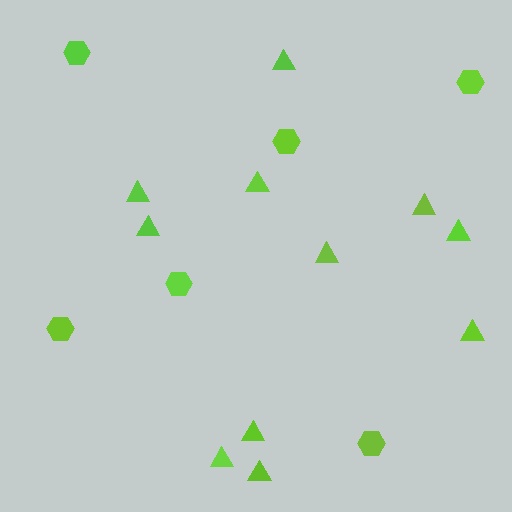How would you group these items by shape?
There are 2 groups: one group of hexagons (6) and one group of triangles (11).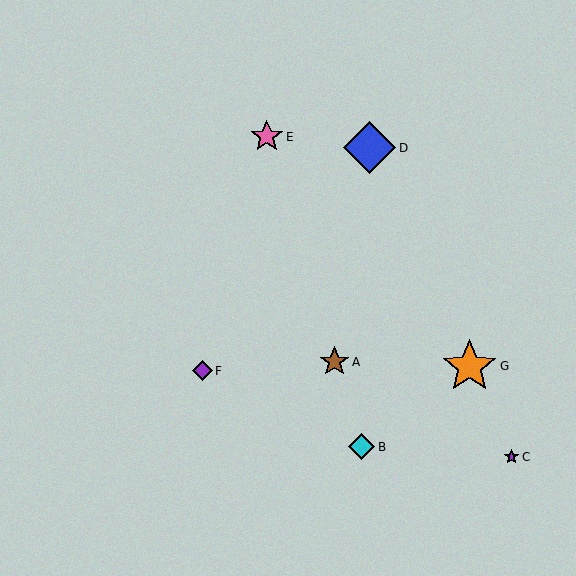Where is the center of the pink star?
The center of the pink star is at (267, 137).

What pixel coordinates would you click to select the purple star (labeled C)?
Click at (511, 457) to select the purple star C.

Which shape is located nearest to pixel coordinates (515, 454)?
The purple star (labeled C) at (511, 457) is nearest to that location.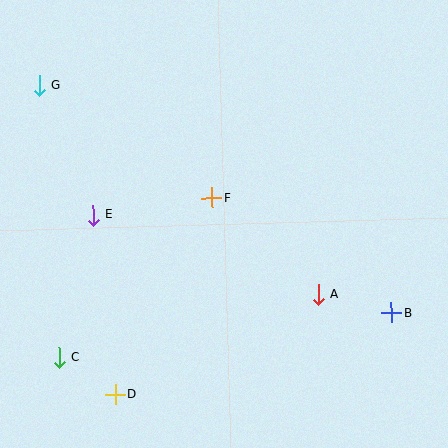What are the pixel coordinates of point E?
Point E is at (93, 215).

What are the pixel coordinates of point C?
Point C is at (59, 357).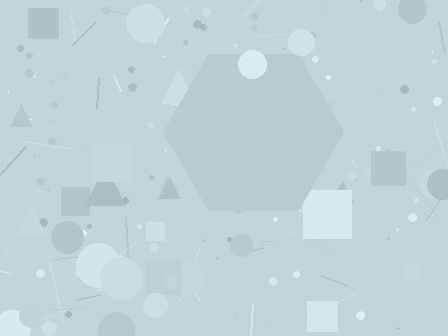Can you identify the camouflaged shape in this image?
The camouflaged shape is a hexagon.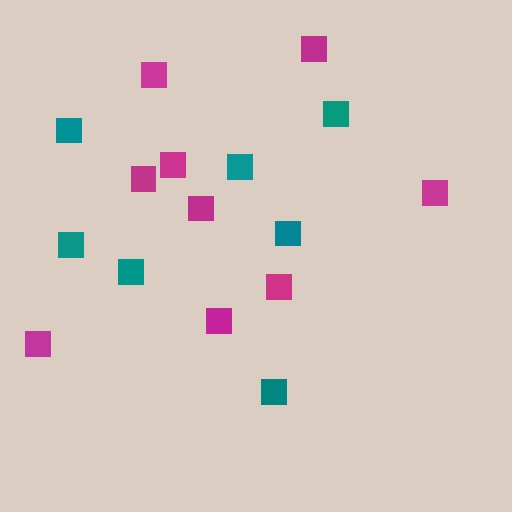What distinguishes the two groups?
There are 2 groups: one group of teal squares (7) and one group of magenta squares (9).